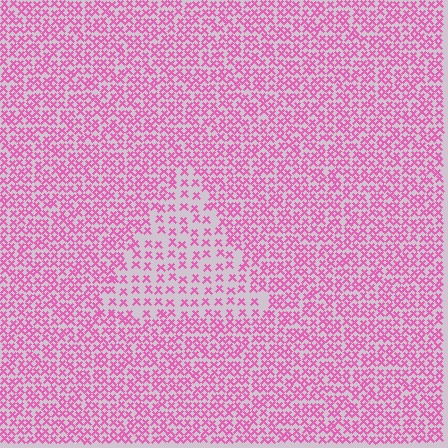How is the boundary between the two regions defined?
The boundary is defined by a change in element density (approximately 2.0x ratio). All elements are the same color, size, and shape.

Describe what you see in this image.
The image contains small pink elements arranged at two different densities. A triangle-shaped region is visible where the elements are less densely packed than the surrounding area.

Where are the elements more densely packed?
The elements are more densely packed outside the triangle boundary.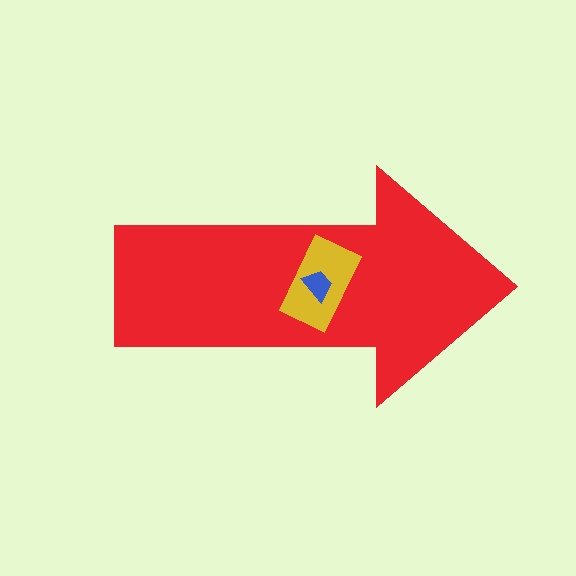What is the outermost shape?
The red arrow.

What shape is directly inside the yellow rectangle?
The blue trapezoid.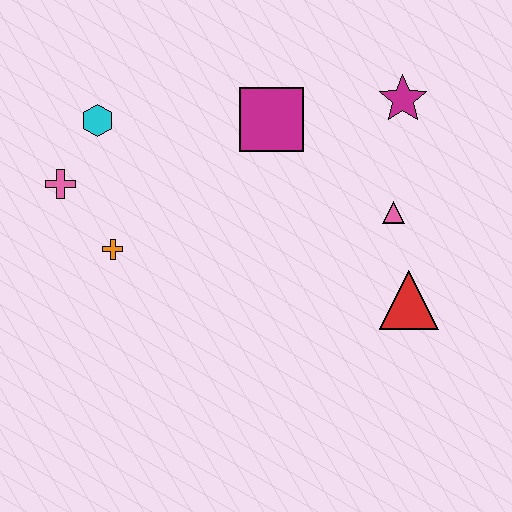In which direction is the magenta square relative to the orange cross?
The magenta square is to the right of the orange cross.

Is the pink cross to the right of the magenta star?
No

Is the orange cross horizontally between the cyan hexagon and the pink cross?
No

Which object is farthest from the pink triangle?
The pink cross is farthest from the pink triangle.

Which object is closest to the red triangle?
The pink triangle is closest to the red triangle.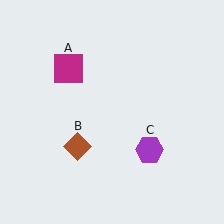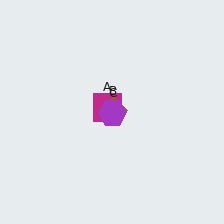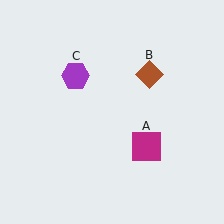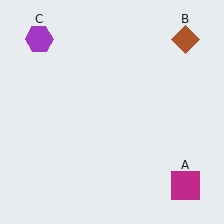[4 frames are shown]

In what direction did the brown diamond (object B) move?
The brown diamond (object B) moved up and to the right.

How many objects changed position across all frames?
3 objects changed position: magenta square (object A), brown diamond (object B), purple hexagon (object C).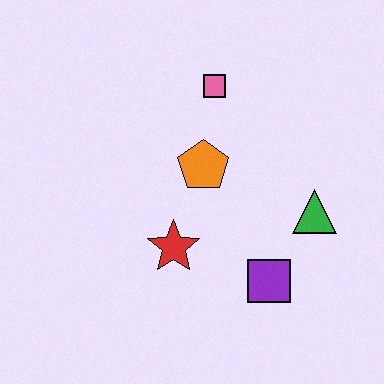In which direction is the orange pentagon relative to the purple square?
The orange pentagon is above the purple square.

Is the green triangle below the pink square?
Yes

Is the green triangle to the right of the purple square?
Yes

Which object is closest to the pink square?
The orange pentagon is closest to the pink square.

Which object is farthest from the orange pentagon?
The purple square is farthest from the orange pentagon.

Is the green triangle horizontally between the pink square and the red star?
No